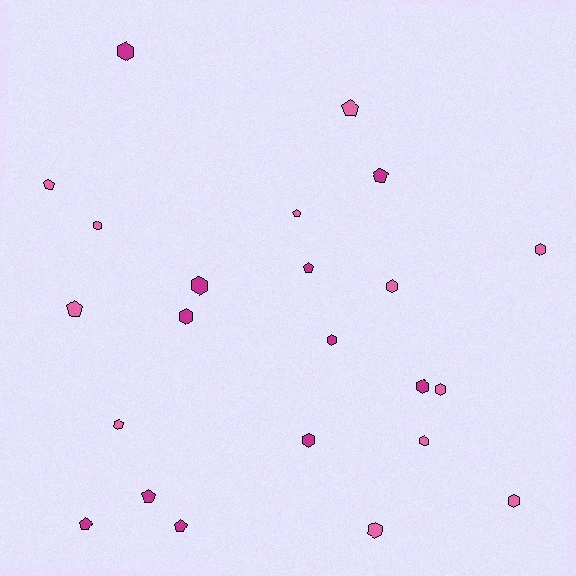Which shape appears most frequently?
Hexagon, with 14 objects.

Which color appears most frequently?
Pink, with 12 objects.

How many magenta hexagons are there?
There are 6 magenta hexagons.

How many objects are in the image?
There are 23 objects.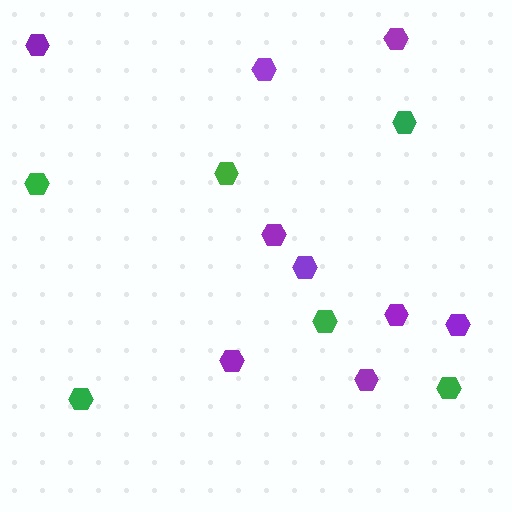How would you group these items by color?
There are 2 groups: one group of green hexagons (6) and one group of purple hexagons (9).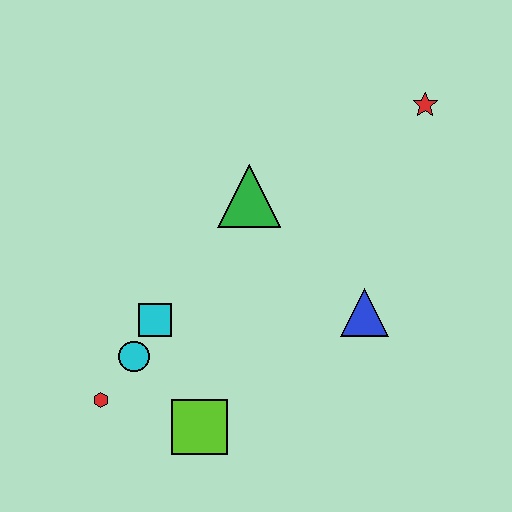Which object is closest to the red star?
The green triangle is closest to the red star.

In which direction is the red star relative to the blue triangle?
The red star is above the blue triangle.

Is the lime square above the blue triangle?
No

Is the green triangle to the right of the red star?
No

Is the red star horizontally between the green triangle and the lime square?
No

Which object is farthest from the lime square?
The red star is farthest from the lime square.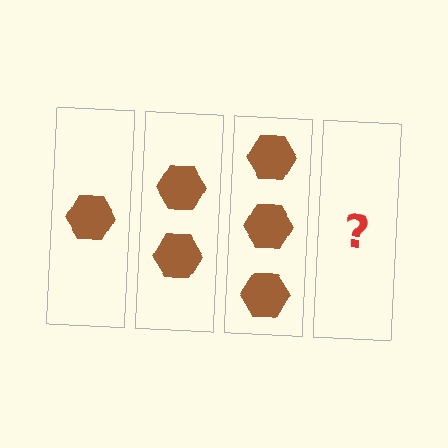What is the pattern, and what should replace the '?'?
The pattern is that each step adds one more hexagon. The '?' should be 4 hexagons.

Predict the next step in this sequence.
The next step is 4 hexagons.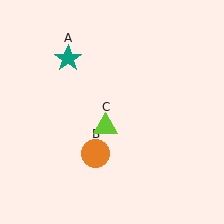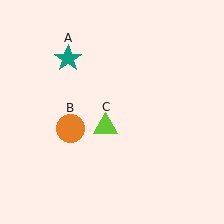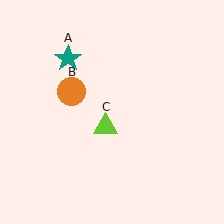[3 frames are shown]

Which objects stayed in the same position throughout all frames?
Teal star (object A) and lime triangle (object C) remained stationary.